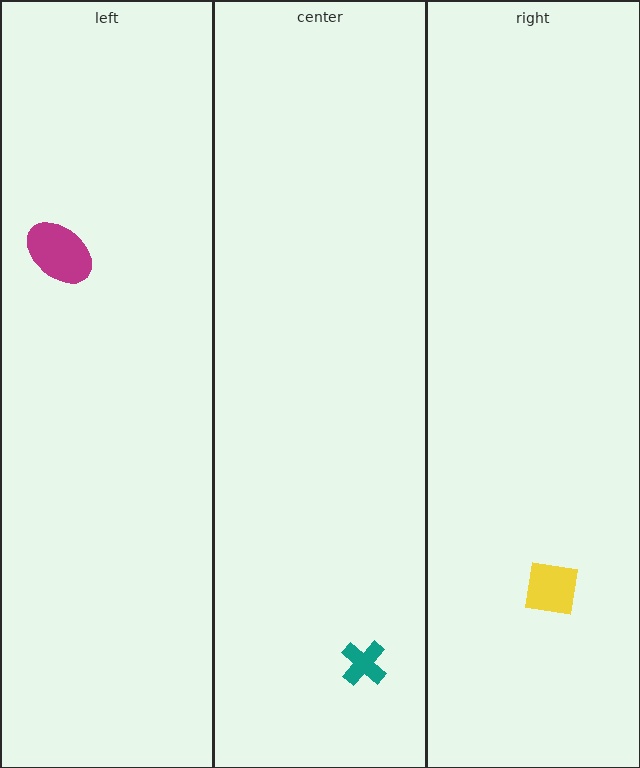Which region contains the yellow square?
The right region.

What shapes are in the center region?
The teal cross.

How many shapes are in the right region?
1.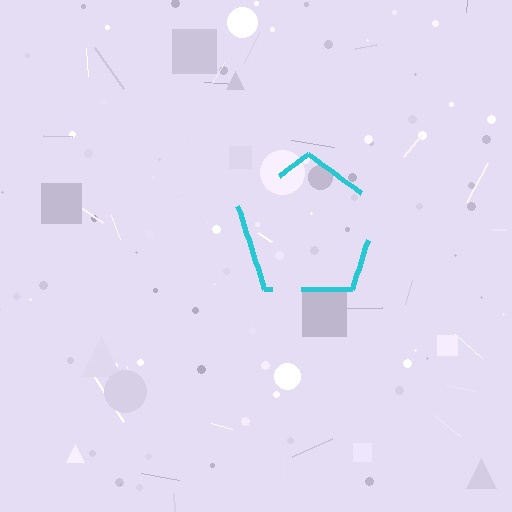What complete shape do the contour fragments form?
The contour fragments form a pentagon.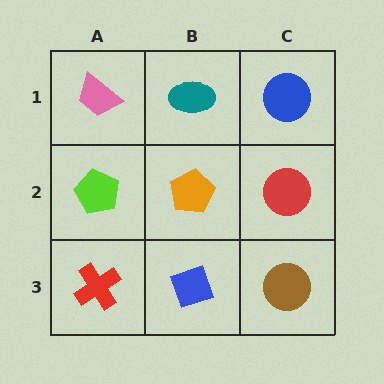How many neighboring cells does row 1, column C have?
2.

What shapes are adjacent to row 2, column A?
A pink trapezoid (row 1, column A), a red cross (row 3, column A), an orange pentagon (row 2, column B).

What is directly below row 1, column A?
A lime pentagon.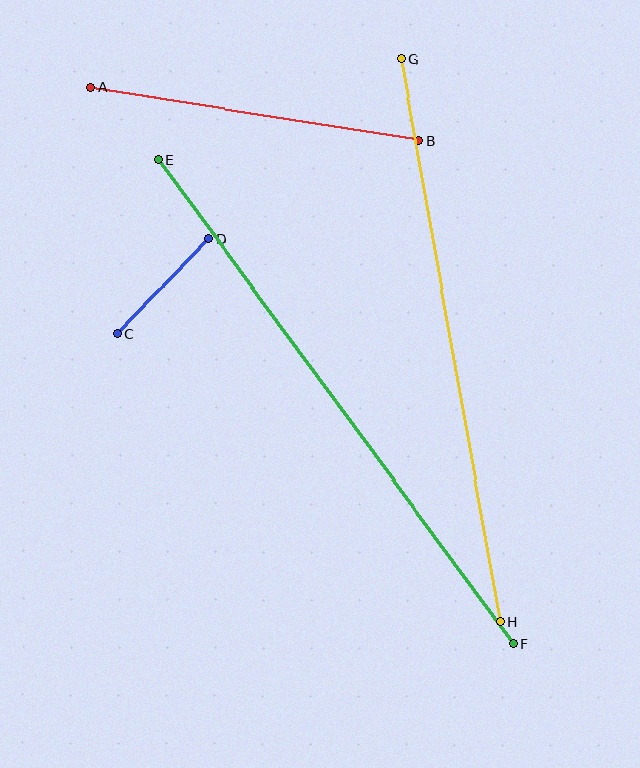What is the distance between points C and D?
The distance is approximately 131 pixels.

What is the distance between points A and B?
The distance is approximately 333 pixels.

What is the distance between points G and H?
The distance is approximately 571 pixels.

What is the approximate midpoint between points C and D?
The midpoint is at approximately (163, 286) pixels.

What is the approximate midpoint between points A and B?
The midpoint is at approximately (255, 114) pixels.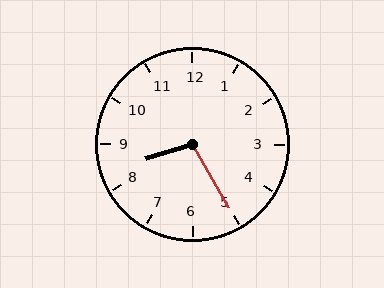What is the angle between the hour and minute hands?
Approximately 102 degrees.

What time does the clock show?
8:25.